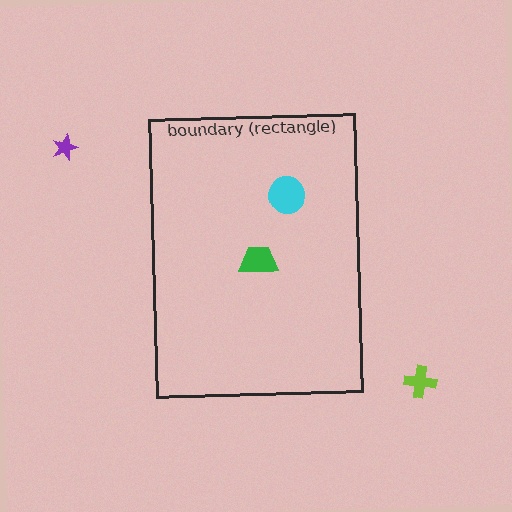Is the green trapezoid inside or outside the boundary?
Inside.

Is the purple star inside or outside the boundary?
Outside.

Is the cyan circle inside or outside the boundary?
Inside.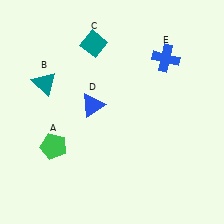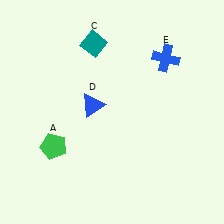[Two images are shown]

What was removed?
The teal triangle (B) was removed in Image 2.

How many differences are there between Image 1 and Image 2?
There is 1 difference between the two images.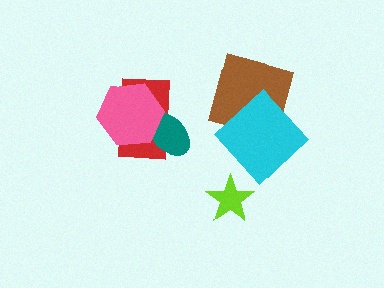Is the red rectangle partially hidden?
Yes, it is partially covered by another shape.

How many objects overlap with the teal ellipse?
2 objects overlap with the teal ellipse.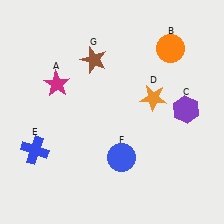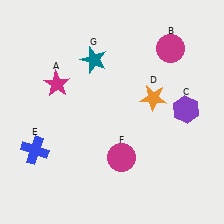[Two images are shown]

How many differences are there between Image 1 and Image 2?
There are 3 differences between the two images.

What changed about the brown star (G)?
In Image 1, G is brown. In Image 2, it changed to teal.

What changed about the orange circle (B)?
In Image 1, B is orange. In Image 2, it changed to magenta.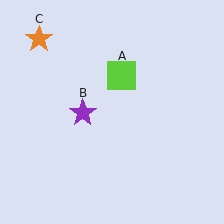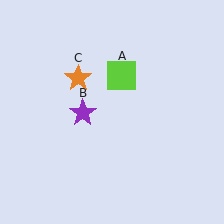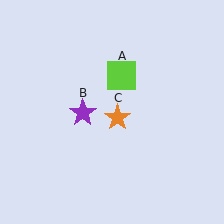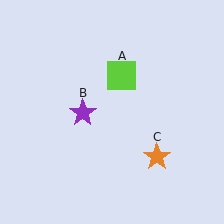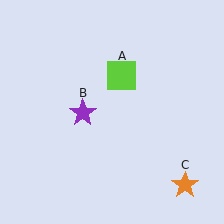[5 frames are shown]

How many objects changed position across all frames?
1 object changed position: orange star (object C).